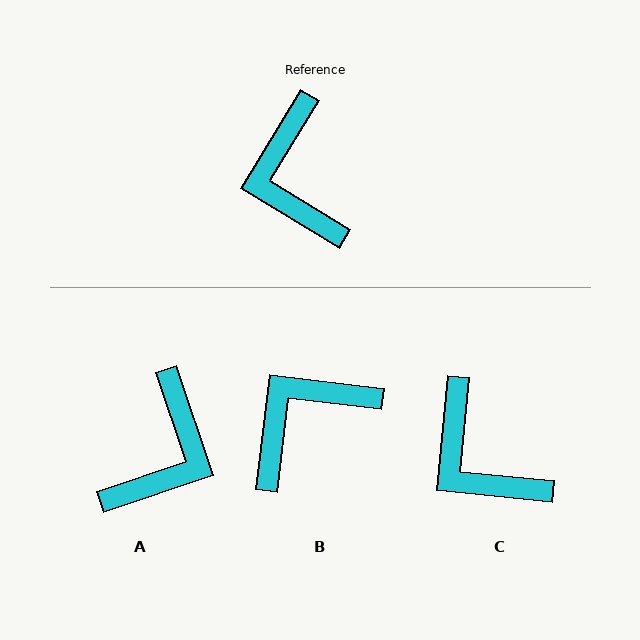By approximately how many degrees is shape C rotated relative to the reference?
Approximately 26 degrees counter-clockwise.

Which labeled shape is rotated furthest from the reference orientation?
A, about 140 degrees away.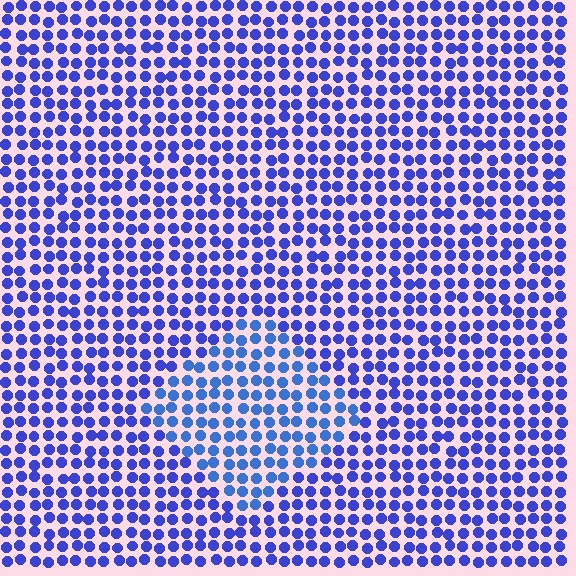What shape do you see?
I see a diamond.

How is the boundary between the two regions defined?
The boundary is defined purely by a slight shift in hue (about 20 degrees). Spacing, size, and orientation are identical on both sides.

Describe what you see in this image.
The image is filled with small blue elements in a uniform arrangement. A diamond-shaped region is visible where the elements are tinted to a slightly different hue, forming a subtle color boundary.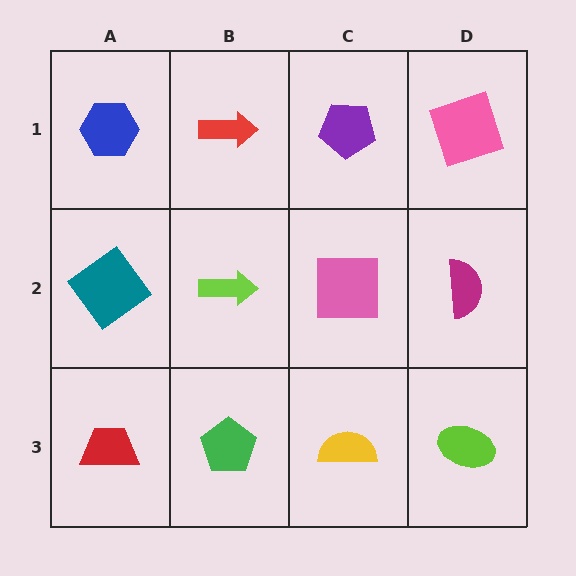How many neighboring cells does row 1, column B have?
3.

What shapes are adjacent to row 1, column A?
A teal diamond (row 2, column A), a red arrow (row 1, column B).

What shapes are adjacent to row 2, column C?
A purple pentagon (row 1, column C), a yellow semicircle (row 3, column C), a lime arrow (row 2, column B), a magenta semicircle (row 2, column D).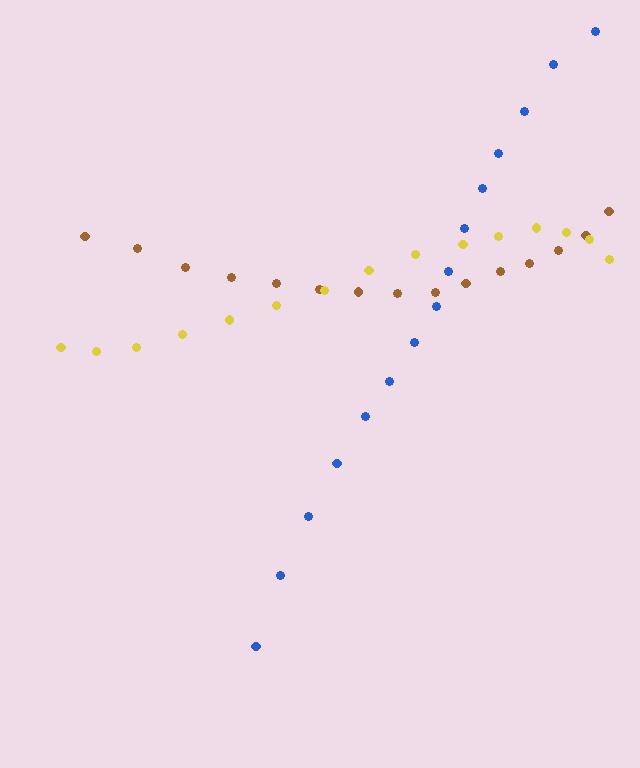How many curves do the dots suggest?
There are 3 distinct paths.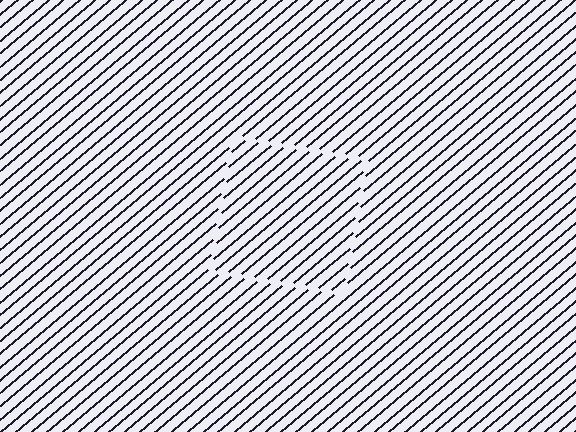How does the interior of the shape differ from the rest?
The interior of the shape contains the same grating, shifted by half a period — the contour is defined by the phase discontinuity where line-ends from the inner and outer gratings abut.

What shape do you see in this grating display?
An illusory square. The interior of the shape contains the same grating, shifted by half a period — the contour is defined by the phase discontinuity where line-ends from the inner and outer gratings abut.